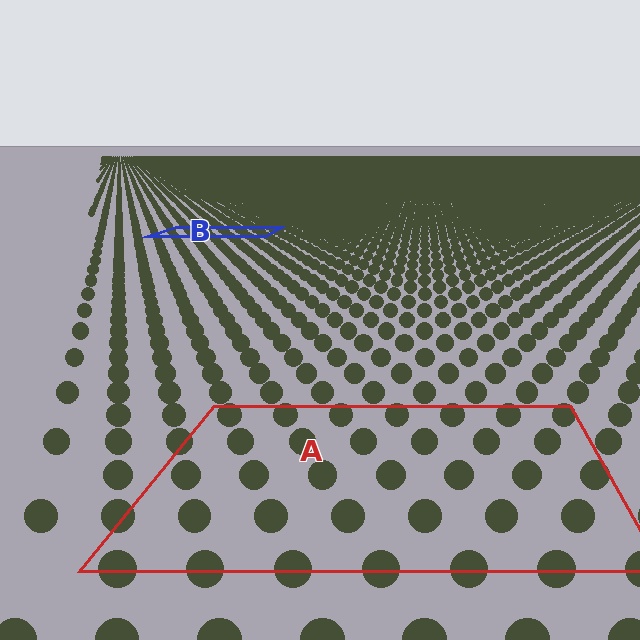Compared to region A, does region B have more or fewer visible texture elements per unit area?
Region B has more texture elements per unit area — they are packed more densely because it is farther away.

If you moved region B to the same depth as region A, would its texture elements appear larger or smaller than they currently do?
They would appear larger. At a closer depth, the same texture elements are projected at a bigger on-screen size.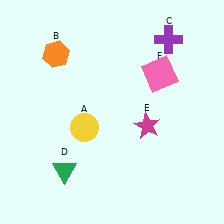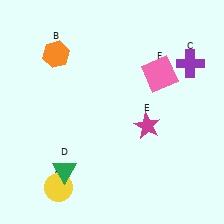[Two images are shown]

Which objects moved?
The objects that moved are: the yellow circle (A), the purple cross (C).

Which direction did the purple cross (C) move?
The purple cross (C) moved down.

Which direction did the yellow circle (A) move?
The yellow circle (A) moved down.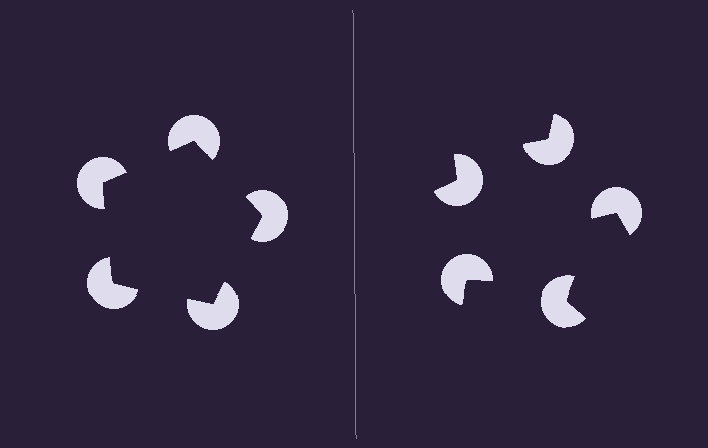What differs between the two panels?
The pac-man discs are positioned identically on both sides; only the wedge orientations differ. On the left they align to a pentagon; on the right they are misaligned.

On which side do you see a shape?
An illusory pentagon appears on the left side. On the right side the wedge cuts are rotated, so no coherent shape forms.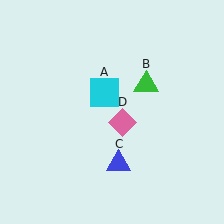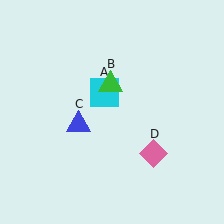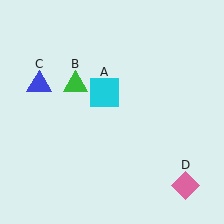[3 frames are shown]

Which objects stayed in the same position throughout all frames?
Cyan square (object A) remained stationary.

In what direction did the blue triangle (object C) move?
The blue triangle (object C) moved up and to the left.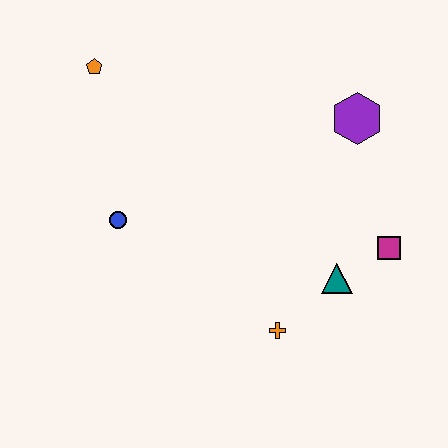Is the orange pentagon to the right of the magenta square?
No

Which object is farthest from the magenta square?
The orange pentagon is farthest from the magenta square.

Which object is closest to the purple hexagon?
The magenta square is closest to the purple hexagon.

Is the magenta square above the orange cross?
Yes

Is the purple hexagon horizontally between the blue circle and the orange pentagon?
No